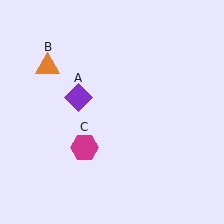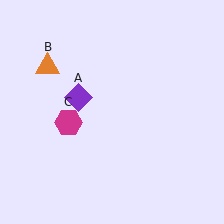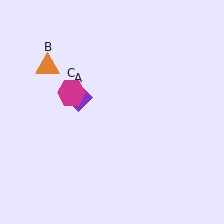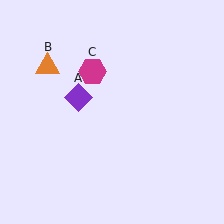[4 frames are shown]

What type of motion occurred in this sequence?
The magenta hexagon (object C) rotated clockwise around the center of the scene.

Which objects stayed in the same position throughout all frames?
Purple diamond (object A) and orange triangle (object B) remained stationary.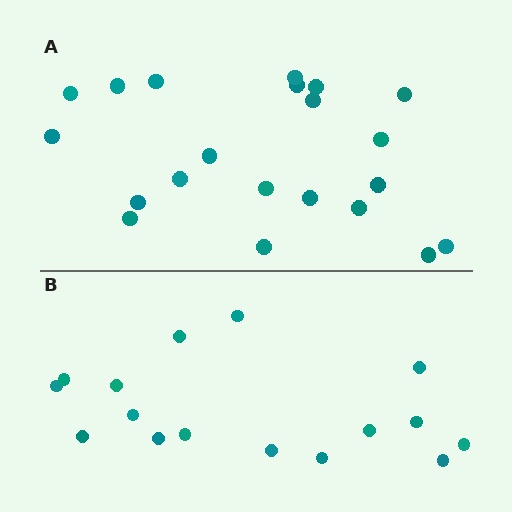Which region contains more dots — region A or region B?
Region A (the top region) has more dots.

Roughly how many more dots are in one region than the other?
Region A has about 5 more dots than region B.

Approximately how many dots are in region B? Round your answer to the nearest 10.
About 20 dots. (The exact count is 16, which rounds to 20.)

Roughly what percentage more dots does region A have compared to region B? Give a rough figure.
About 30% more.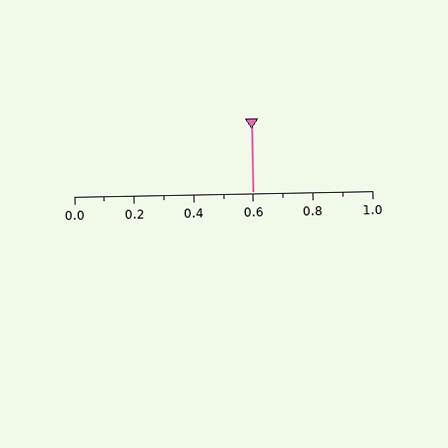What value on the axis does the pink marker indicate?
The marker indicates approximately 0.6.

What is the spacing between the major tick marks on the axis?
The major ticks are spaced 0.2 apart.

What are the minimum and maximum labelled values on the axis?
The axis runs from 0.0 to 1.0.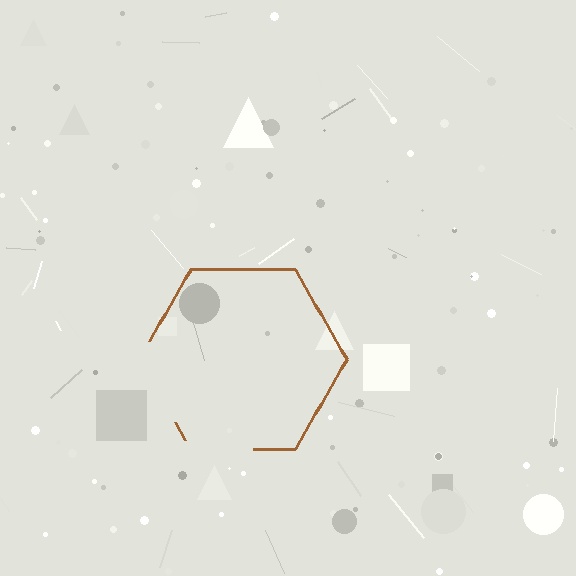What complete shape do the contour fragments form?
The contour fragments form a hexagon.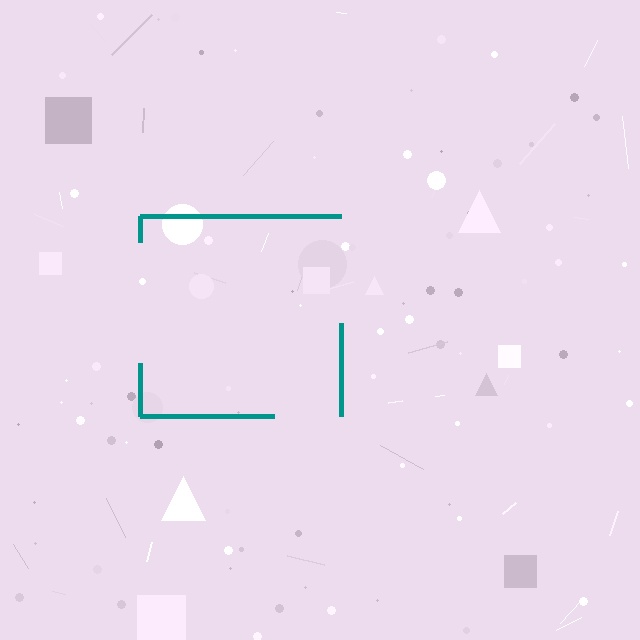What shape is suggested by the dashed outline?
The dashed outline suggests a square.